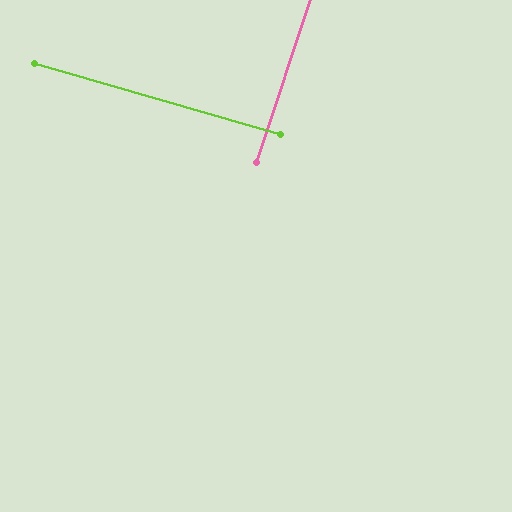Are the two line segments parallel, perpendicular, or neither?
Perpendicular — they meet at approximately 88°.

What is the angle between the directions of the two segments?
Approximately 88 degrees.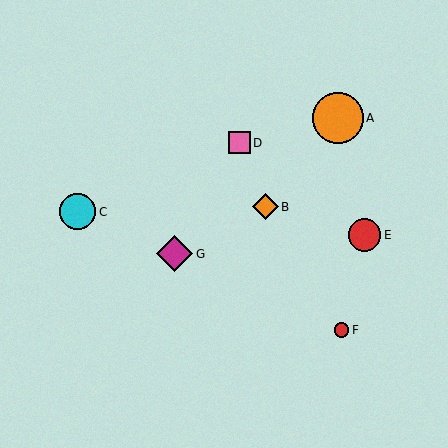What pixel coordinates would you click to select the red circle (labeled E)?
Click at (365, 235) to select the red circle E.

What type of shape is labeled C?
Shape C is a cyan circle.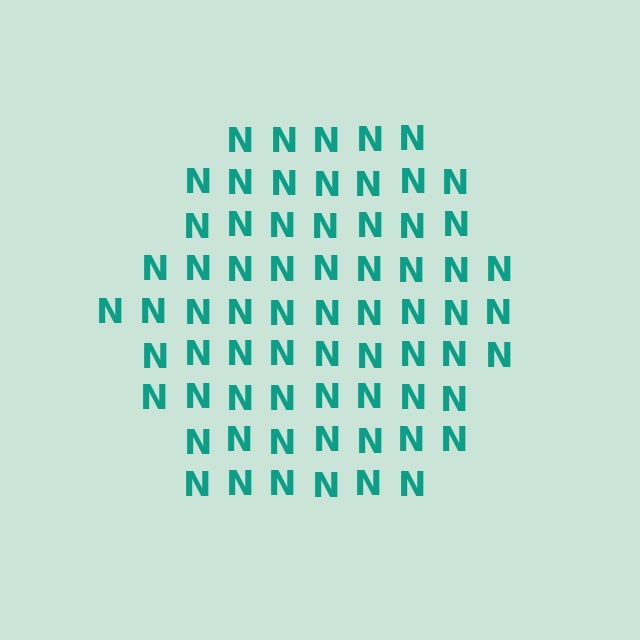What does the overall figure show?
The overall figure shows a hexagon.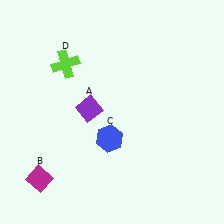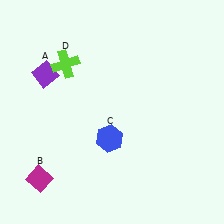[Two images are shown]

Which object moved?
The purple diamond (A) moved left.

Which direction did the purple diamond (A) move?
The purple diamond (A) moved left.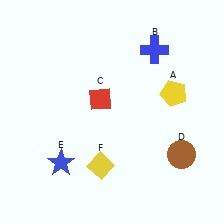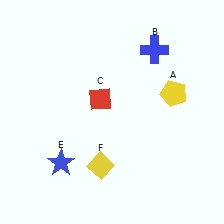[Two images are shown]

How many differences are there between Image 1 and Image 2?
There is 1 difference between the two images.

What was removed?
The brown circle (D) was removed in Image 2.